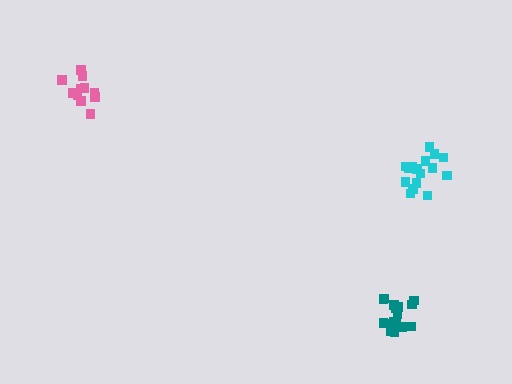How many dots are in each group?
Group 1: 11 dots, Group 2: 16 dots, Group 3: 16 dots (43 total).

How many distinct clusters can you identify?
There are 3 distinct clusters.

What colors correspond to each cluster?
The clusters are colored: pink, teal, cyan.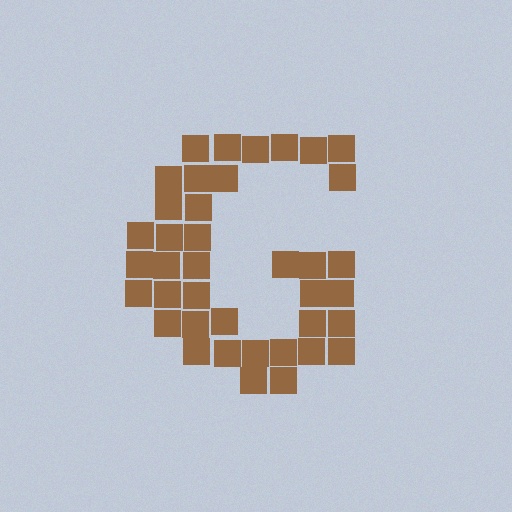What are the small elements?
The small elements are squares.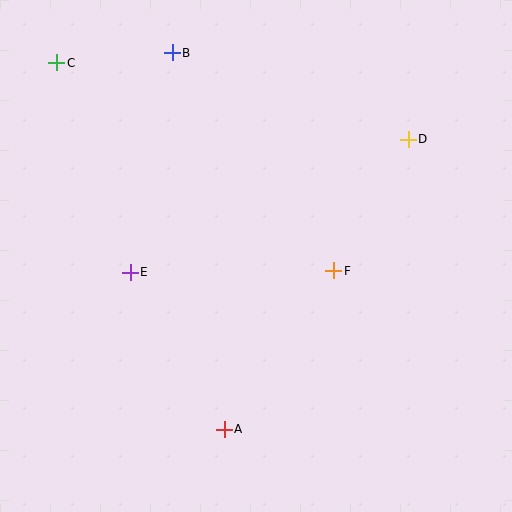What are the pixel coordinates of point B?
Point B is at (172, 53).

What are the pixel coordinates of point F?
Point F is at (334, 271).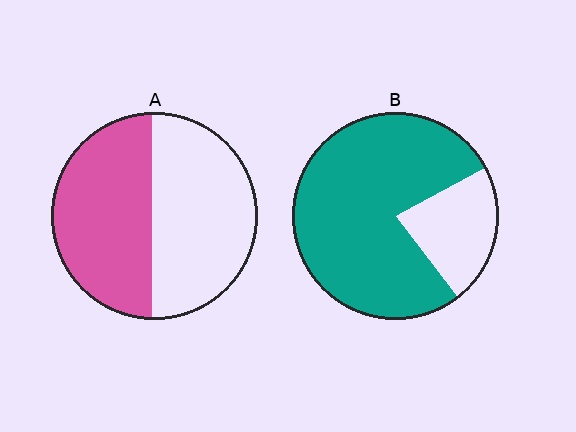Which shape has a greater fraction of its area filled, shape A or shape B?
Shape B.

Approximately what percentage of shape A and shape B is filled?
A is approximately 50% and B is approximately 80%.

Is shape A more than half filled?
Roughly half.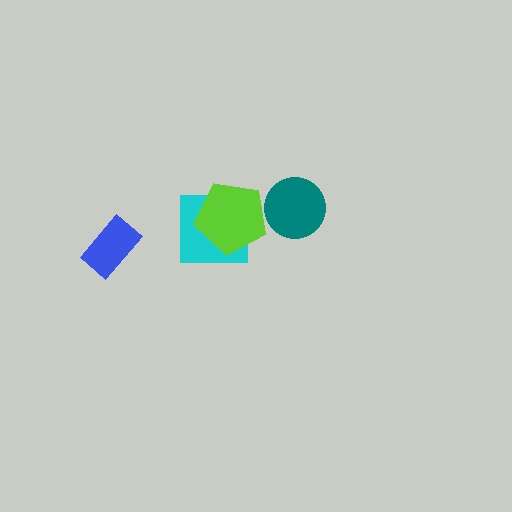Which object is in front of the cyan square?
The lime pentagon is in front of the cyan square.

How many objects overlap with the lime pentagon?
1 object overlaps with the lime pentagon.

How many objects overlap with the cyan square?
1 object overlaps with the cyan square.